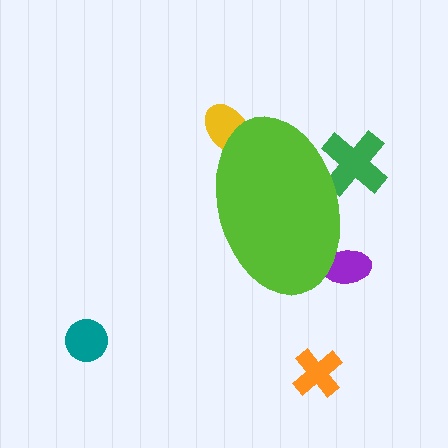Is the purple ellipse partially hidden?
Yes, the purple ellipse is partially hidden behind the lime ellipse.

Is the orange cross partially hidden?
No, the orange cross is fully visible.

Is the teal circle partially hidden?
No, the teal circle is fully visible.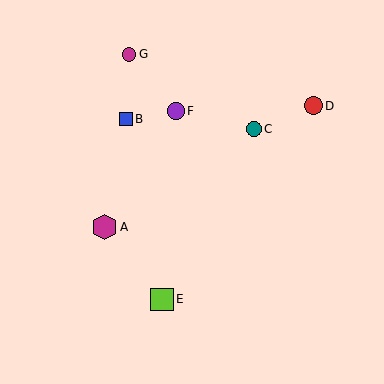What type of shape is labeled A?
Shape A is a magenta hexagon.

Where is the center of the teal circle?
The center of the teal circle is at (254, 129).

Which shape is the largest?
The magenta hexagon (labeled A) is the largest.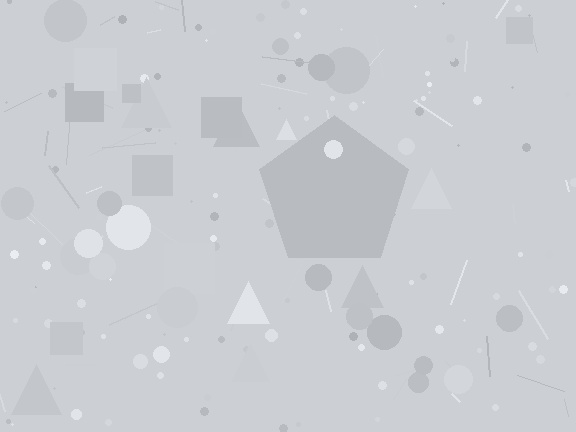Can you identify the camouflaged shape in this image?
The camouflaged shape is a pentagon.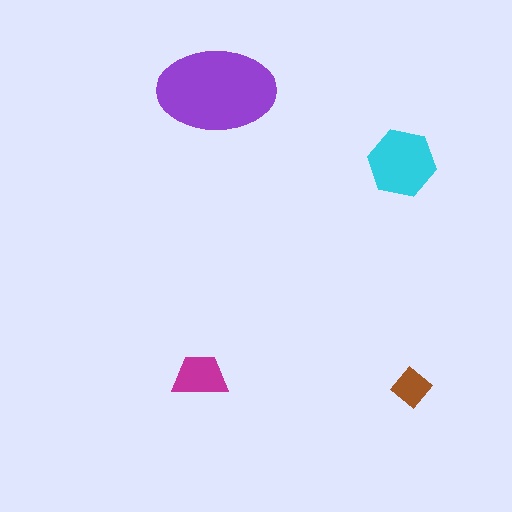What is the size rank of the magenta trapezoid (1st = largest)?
3rd.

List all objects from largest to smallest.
The purple ellipse, the cyan hexagon, the magenta trapezoid, the brown diamond.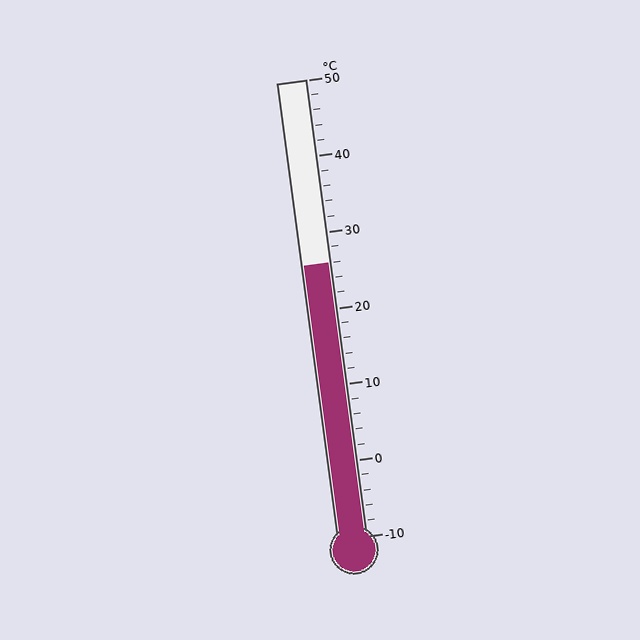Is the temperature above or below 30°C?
The temperature is below 30°C.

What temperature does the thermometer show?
The thermometer shows approximately 26°C.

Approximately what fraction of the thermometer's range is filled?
The thermometer is filled to approximately 60% of its range.